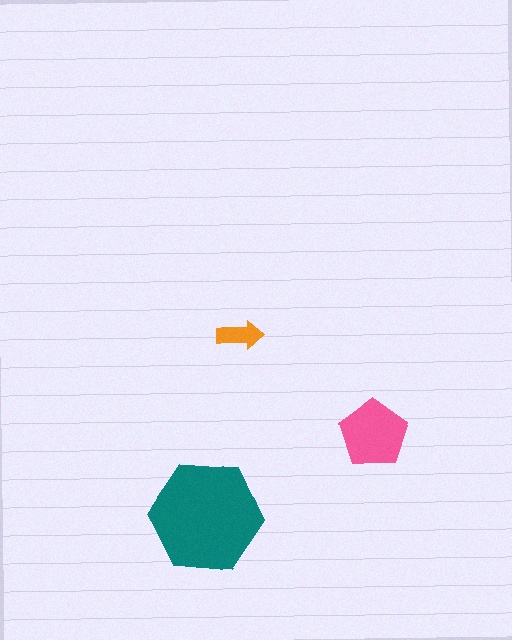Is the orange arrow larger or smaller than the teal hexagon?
Smaller.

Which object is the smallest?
The orange arrow.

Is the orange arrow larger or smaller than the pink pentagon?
Smaller.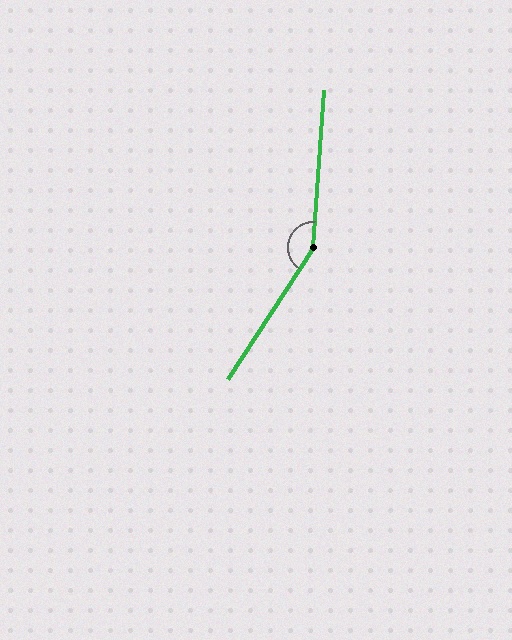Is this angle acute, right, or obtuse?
It is obtuse.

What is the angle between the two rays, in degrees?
Approximately 151 degrees.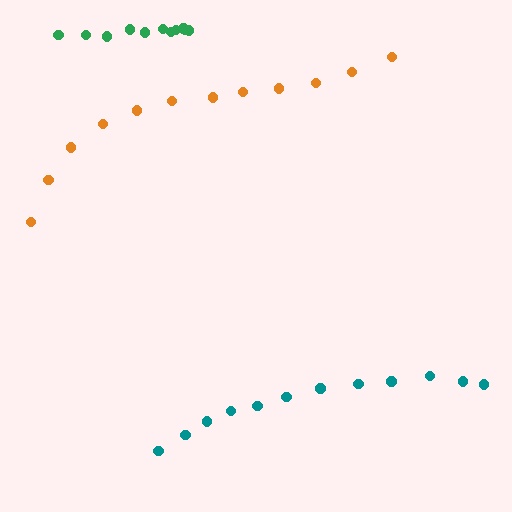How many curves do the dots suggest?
There are 3 distinct paths.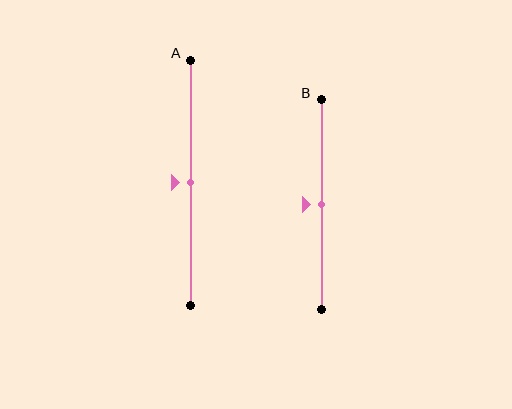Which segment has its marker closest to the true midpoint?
Segment A has its marker closest to the true midpoint.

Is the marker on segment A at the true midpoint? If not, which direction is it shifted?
Yes, the marker on segment A is at the true midpoint.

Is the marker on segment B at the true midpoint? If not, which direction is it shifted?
Yes, the marker on segment B is at the true midpoint.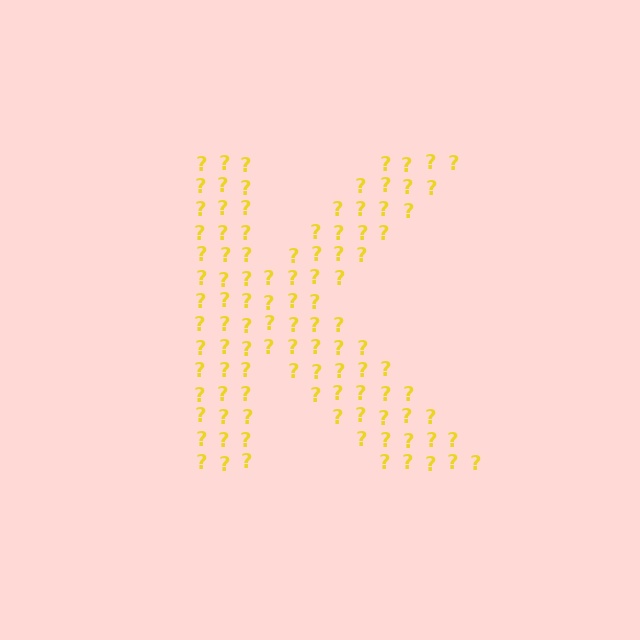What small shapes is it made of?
It is made of small question marks.